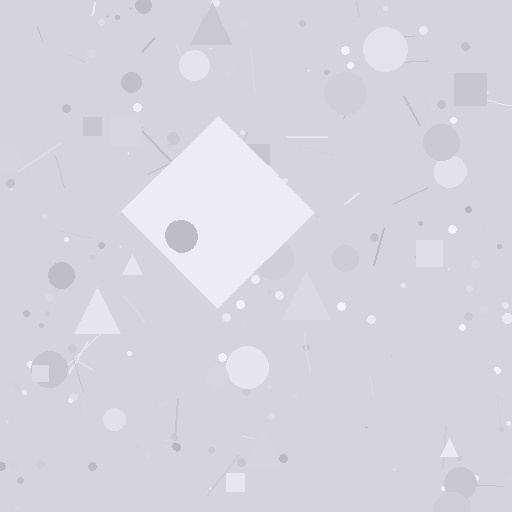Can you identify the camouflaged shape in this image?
The camouflaged shape is a diamond.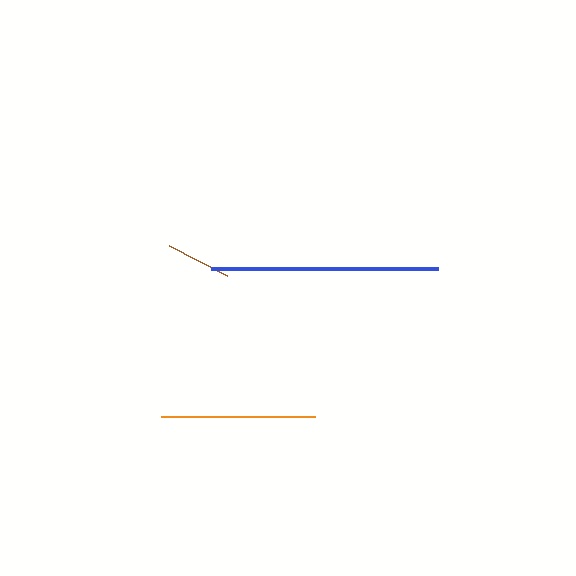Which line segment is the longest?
The blue line is the longest at approximately 227 pixels.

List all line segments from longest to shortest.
From longest to shortest: blue, orange, brown.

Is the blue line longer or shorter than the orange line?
The blue line is longer than the orange line.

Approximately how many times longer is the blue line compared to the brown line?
The blue line is approximately 3.5 times the length of the brown line.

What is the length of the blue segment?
The blue segment is approximately 227 pixels long.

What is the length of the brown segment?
The brown segment is approximately 65 pixels long.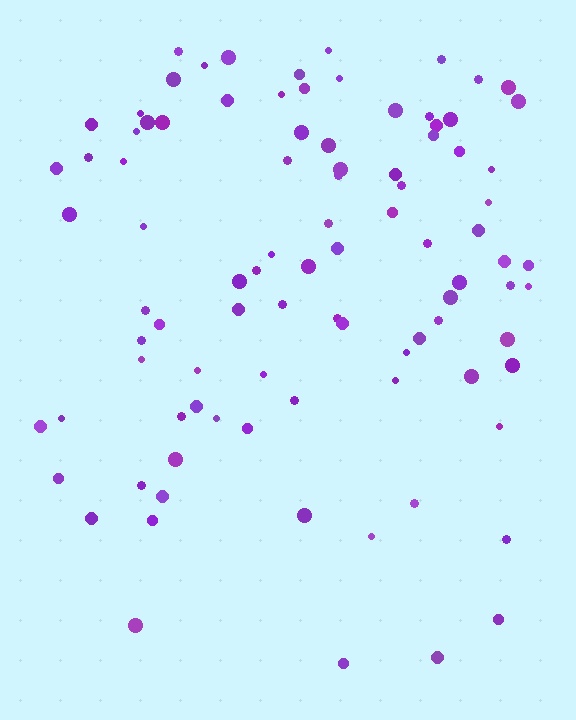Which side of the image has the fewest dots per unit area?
The bottom.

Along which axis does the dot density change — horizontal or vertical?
Vertical.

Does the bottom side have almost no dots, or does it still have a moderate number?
Still a moderate number, just noticeably fewer than the top.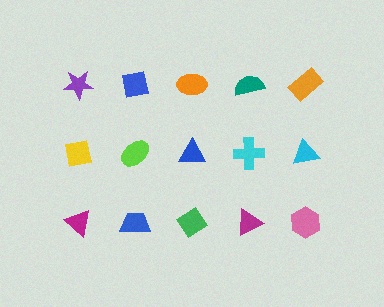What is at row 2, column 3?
A blue triangle.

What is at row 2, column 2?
A lime ellipse.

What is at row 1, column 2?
A blue square.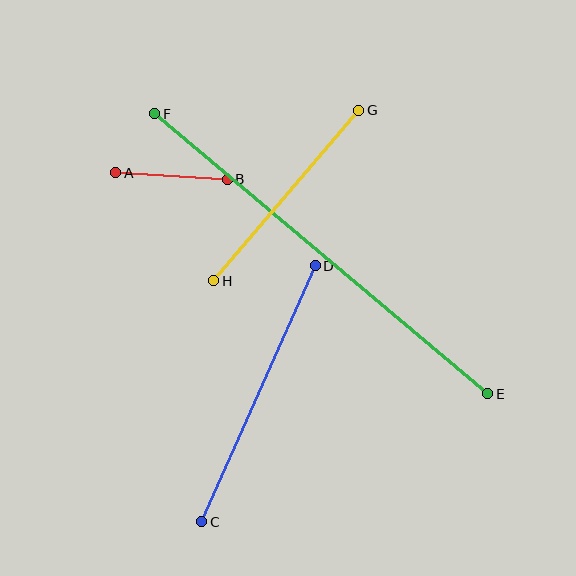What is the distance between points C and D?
The distance is approximately 280 pixels.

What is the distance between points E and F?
The distance is approximately 435 pixels.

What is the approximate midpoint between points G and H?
The midpoint is at approximately (286, 196) pixels.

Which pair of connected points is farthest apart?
Points E and F are farthest apart.